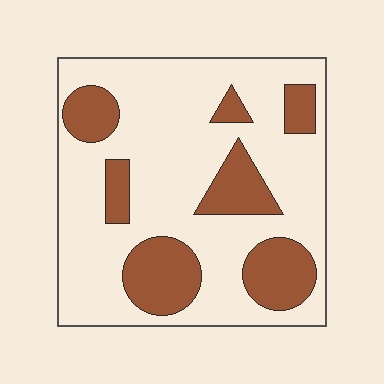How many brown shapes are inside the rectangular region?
7.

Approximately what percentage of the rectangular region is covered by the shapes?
Approximately 25%.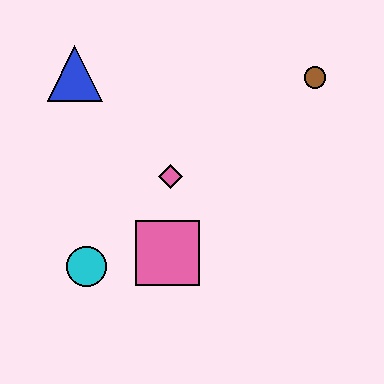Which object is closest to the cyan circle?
The pink square is closest to the cyan circle.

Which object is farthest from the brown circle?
The cyan circle is farthest from the brown circle.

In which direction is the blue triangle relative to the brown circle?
The blue triangle is to the left of the brown circle.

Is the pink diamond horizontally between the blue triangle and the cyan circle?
No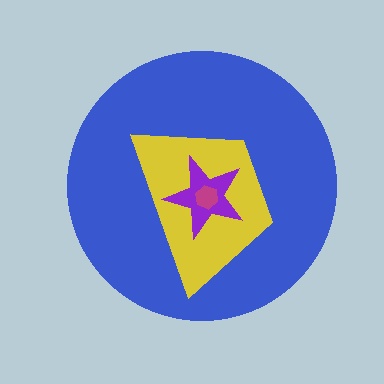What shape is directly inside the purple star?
The magenta hexagon.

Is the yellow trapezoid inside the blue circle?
Yes.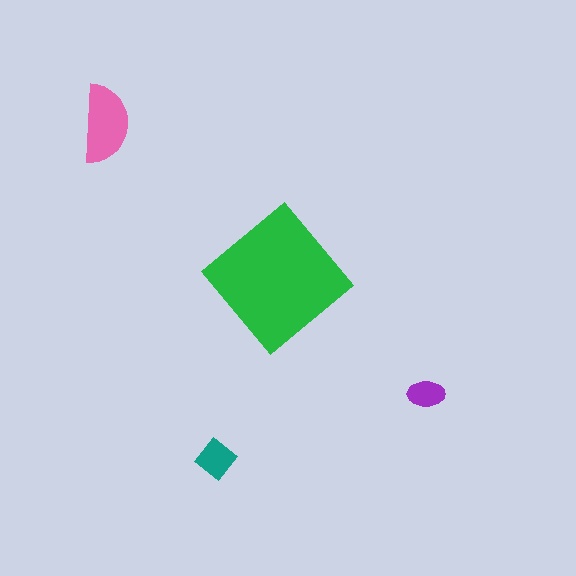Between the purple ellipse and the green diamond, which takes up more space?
The green diamond.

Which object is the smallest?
The purple ellipse.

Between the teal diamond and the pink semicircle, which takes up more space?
The pink semicircle.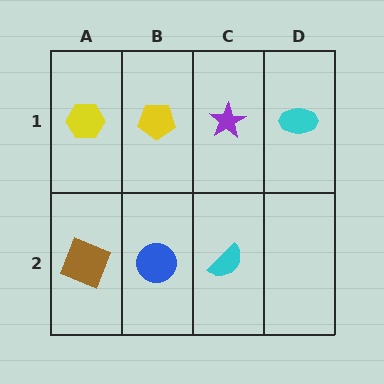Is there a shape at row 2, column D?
No, that cell is empty.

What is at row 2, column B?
A blue circle.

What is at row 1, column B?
A yellow pentagon.